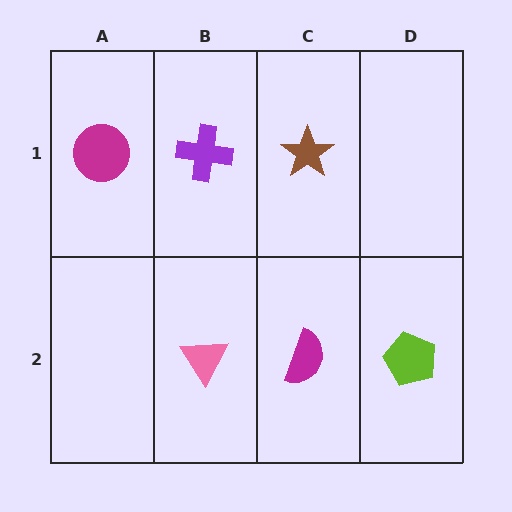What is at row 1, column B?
A purple cross.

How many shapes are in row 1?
3 shapes.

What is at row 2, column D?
A lime pentagon.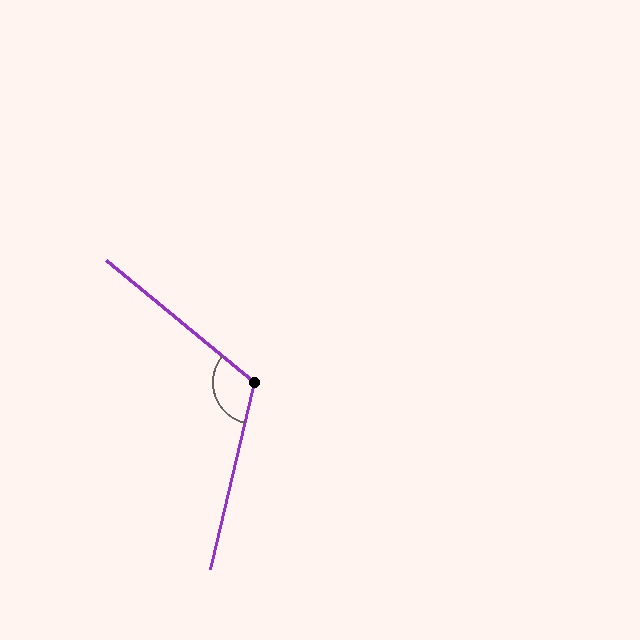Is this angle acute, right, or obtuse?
It is obtuse.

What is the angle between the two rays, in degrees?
Approximately 116 degrees.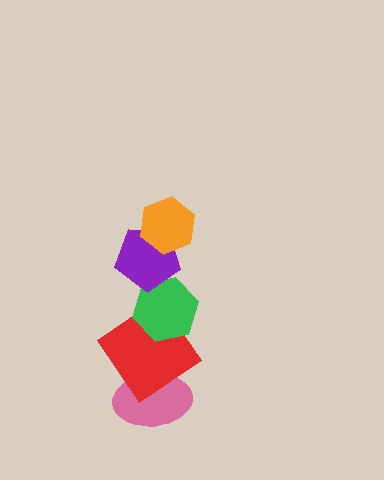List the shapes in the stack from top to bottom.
From top to bottom: the orange hexagon, the purple pentagon, the green hexagon, the red diamond, the pink ellipse.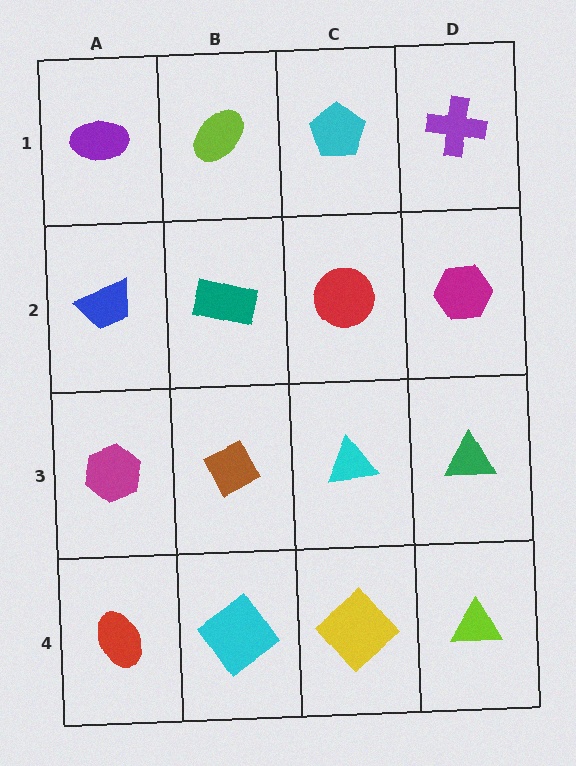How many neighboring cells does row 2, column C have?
4.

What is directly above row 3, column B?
A teal rectangle.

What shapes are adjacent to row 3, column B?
A teal rectangle (row 2, column B), a cyan diamond (row 4, column B), a magenta hexagon (row 3, column A), a cyan triangle (row 3, column C).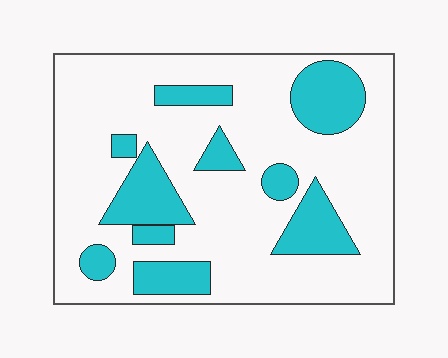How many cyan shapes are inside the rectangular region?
10.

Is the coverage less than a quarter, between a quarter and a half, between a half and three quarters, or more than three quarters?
Less than a quarter.